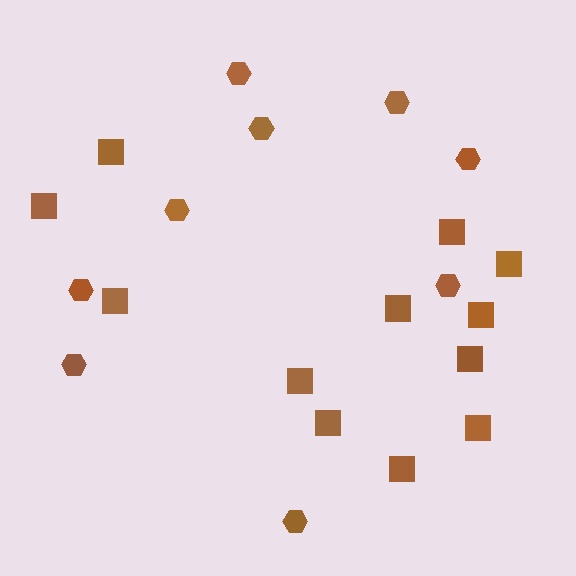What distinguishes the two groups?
There are 2 groups: one group of hexagons (9) and one group of squares (12).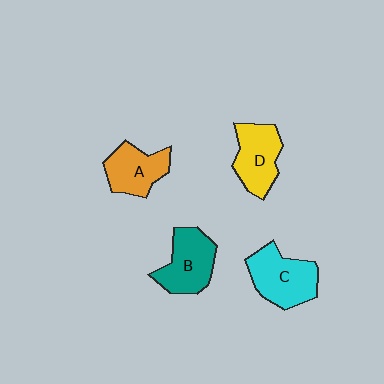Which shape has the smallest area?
Shape A (orange).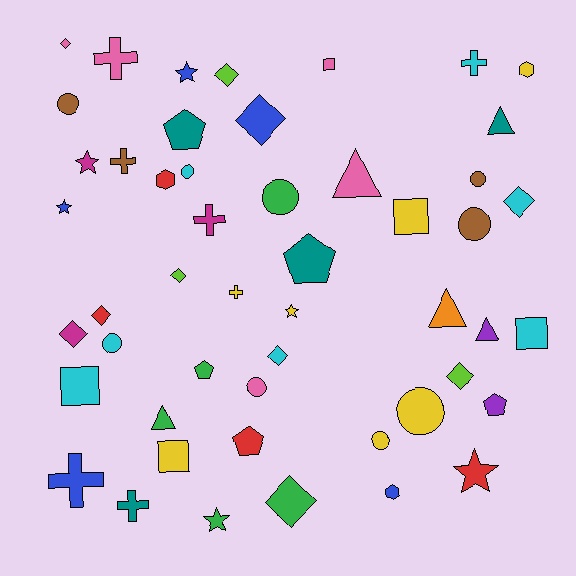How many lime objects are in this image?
There are 3 lime objects.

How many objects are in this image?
There are 50 objects.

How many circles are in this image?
There are 9 circles.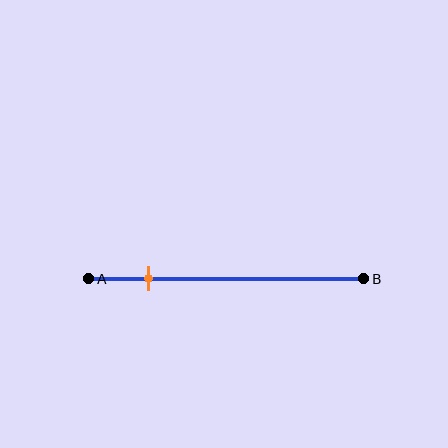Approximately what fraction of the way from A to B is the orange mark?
The orange mark is approximately 20% of the way from A to B.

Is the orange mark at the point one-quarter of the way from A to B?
No, the mark is at about 20% from A, not at the 25% one-quarter point.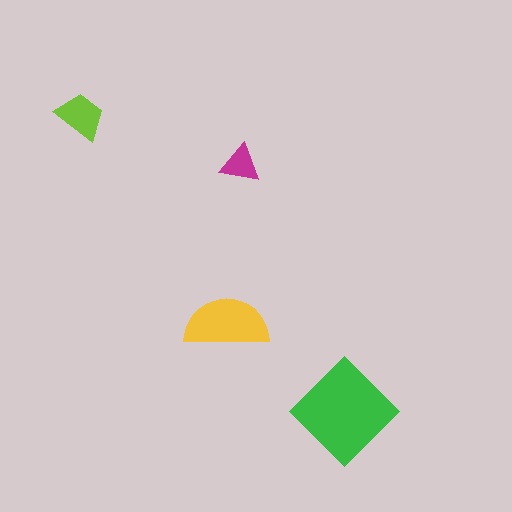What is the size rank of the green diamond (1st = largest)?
1st.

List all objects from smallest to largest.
The magenta triangle, the lime trapezoid, the yellow semicircle, the green diamond.